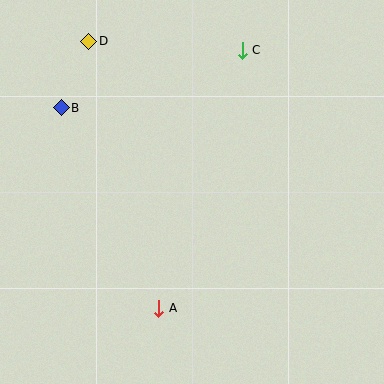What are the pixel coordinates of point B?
Point B is at (61, 108).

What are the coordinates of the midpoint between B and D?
The midpoint between B and D is at (75, 74).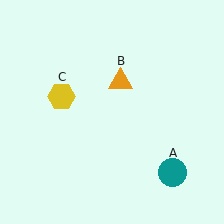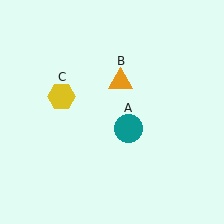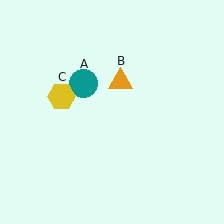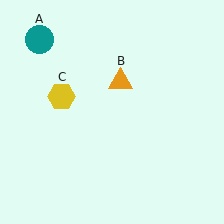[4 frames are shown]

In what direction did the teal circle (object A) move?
The teal circle (object A) moved up and to the left.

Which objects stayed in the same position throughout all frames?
Orange triangle (object B) and yellow hexagon (object C) remained stationary.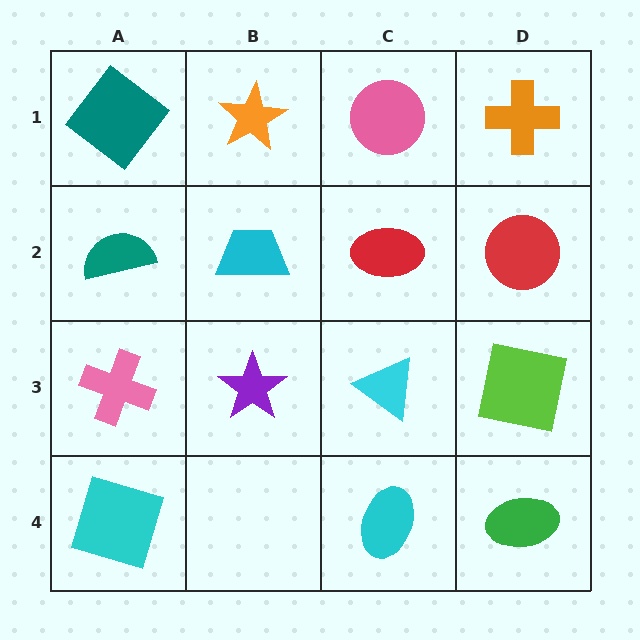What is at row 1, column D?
An orange cross.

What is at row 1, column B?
An orange star.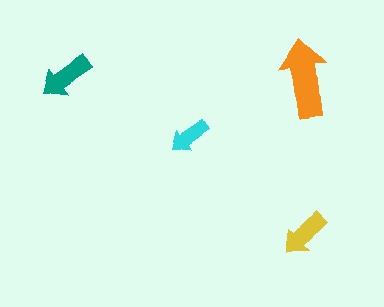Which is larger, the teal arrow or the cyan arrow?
The teal one.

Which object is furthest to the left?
The teal arrow is leftmost.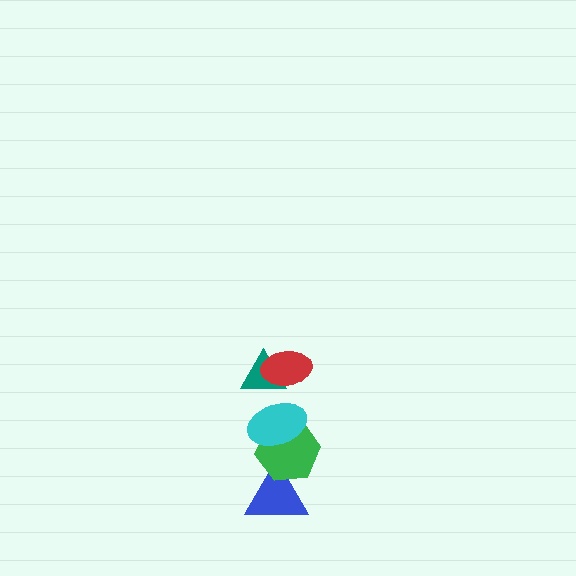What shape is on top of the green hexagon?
The cyan ellipse is on top of the green hexagon.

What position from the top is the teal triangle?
The teal triangle is 2nd from the top.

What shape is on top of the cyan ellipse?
The teal triangle is on top of the cyan ellipse.